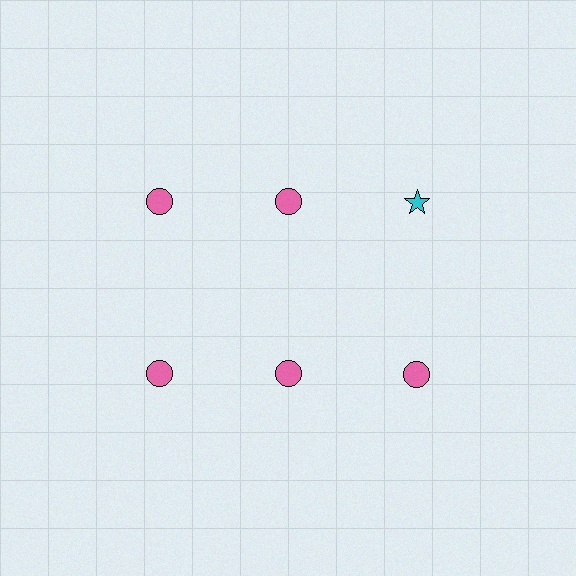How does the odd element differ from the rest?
It differs in both color (cyan instead of pink) and shape (star instead of circle).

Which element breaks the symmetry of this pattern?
The cyan star in the top row, center column breaks the symmetry. All other shapes are pink circles.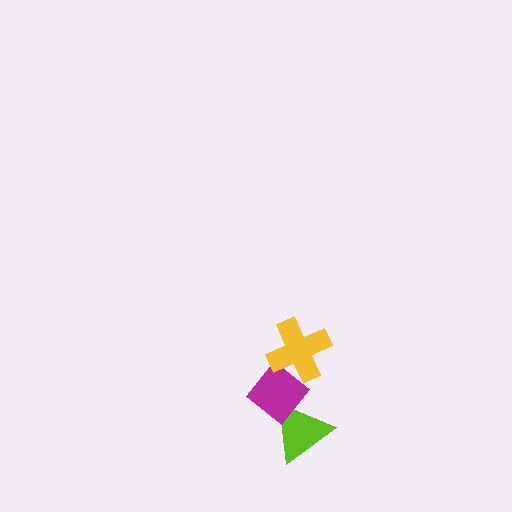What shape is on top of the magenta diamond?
The yellow cross is on top of the magenta diamond.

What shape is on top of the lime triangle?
The magenta diamond is on top of the lime triangle.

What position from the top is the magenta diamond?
The magenta diamond is 2nd from the top.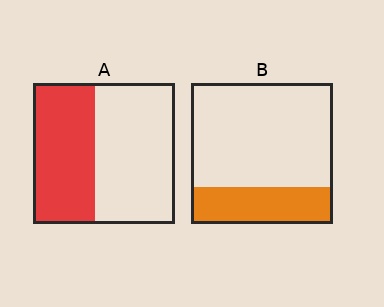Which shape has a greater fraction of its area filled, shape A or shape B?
Shape A.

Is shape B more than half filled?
No.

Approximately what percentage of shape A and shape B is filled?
A is approximately 45% and B is approximately 25%.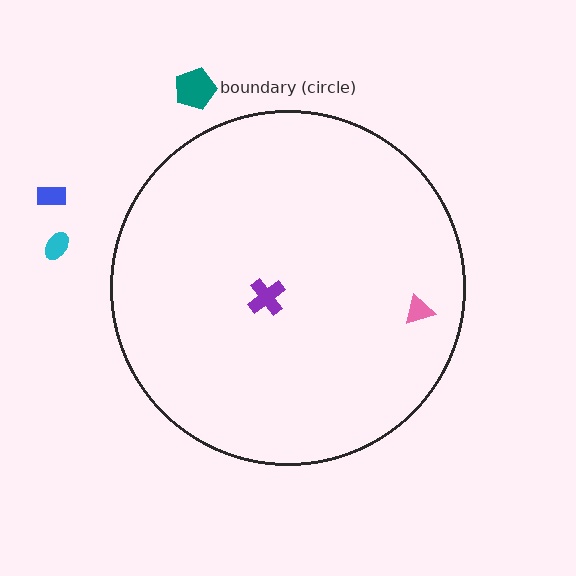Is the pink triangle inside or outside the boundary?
Inside.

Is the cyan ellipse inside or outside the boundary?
Outside.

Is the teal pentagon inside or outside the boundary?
Outside.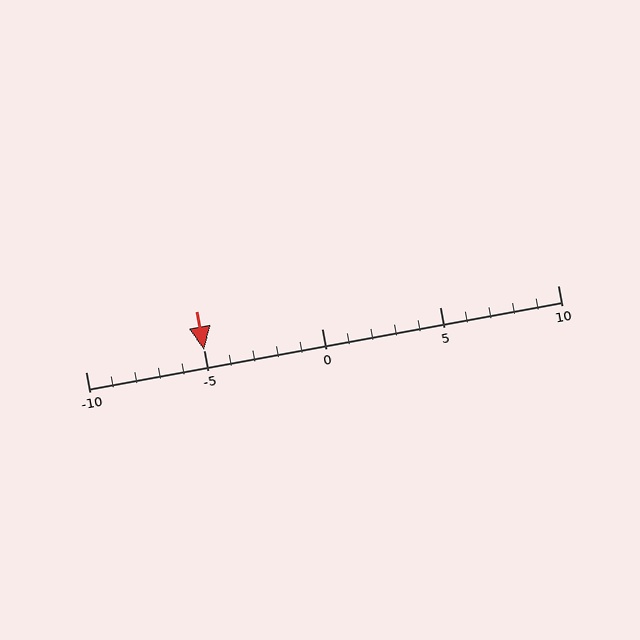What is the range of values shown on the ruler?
The ruler shows values from -10 to 10.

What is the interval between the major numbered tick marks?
The major tick marks are spaced 5 units apart.